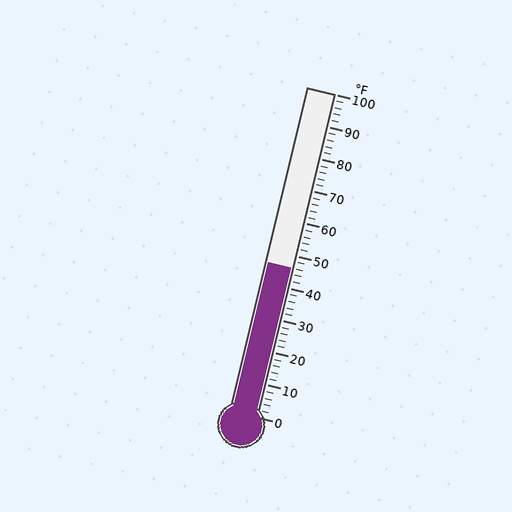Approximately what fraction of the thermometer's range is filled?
The thermometer is filled to approximately 45% of its range.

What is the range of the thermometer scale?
The thermometer scale ranges from 0°F to 100°F.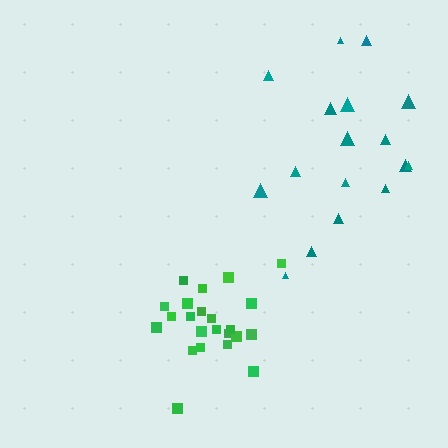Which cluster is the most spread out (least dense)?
Teal.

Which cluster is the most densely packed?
Green.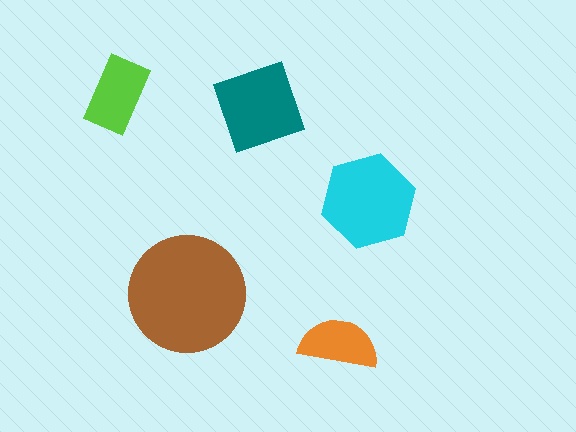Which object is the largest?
The brown circle.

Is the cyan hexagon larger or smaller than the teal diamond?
Larger.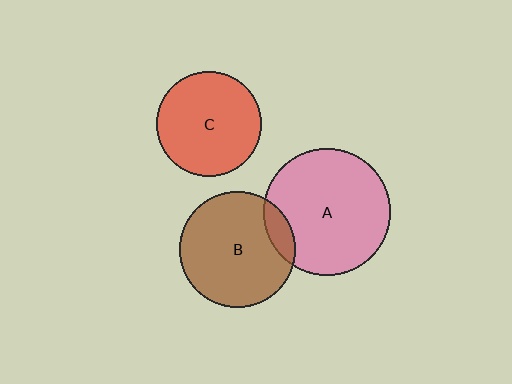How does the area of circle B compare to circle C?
Approximately 1.2 times.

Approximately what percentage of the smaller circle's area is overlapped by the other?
Approximately 10%.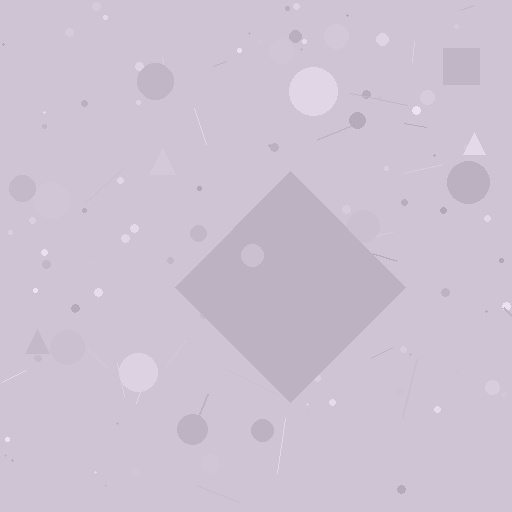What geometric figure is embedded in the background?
A diamond is embedded in the background.